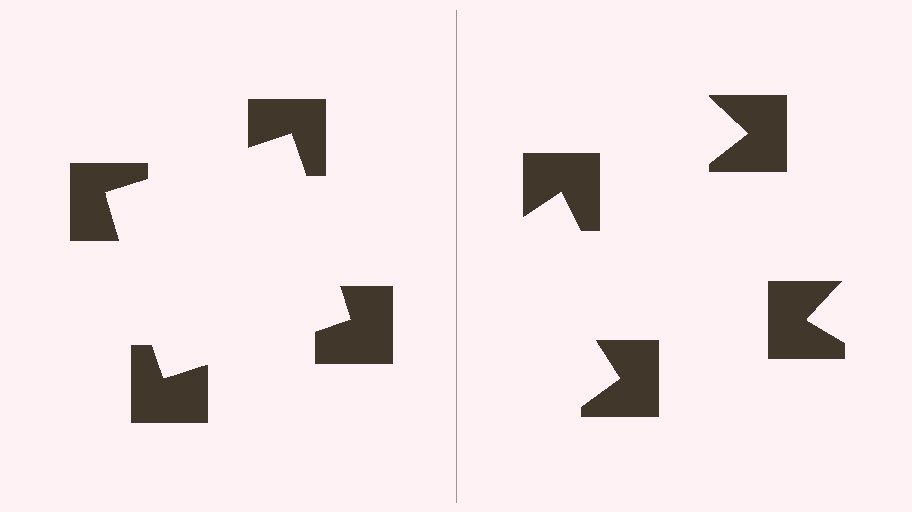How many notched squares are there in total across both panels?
8 — 4 on each side.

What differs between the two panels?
The notched squares are positioned identically on both sides; only the wedge orientations differ. On the left they align to a square; on the right they are misaligned.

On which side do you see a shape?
An illusory square appears on the left side. On the right side the wedge cuts are rotated, so no coherent shape forms.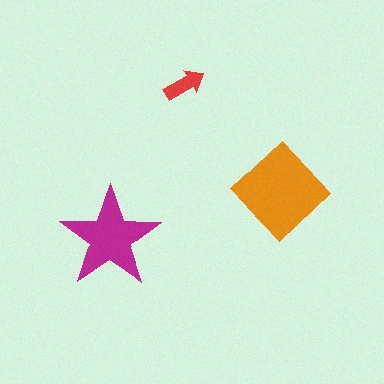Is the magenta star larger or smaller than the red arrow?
Larger.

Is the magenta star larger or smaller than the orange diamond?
Smaller.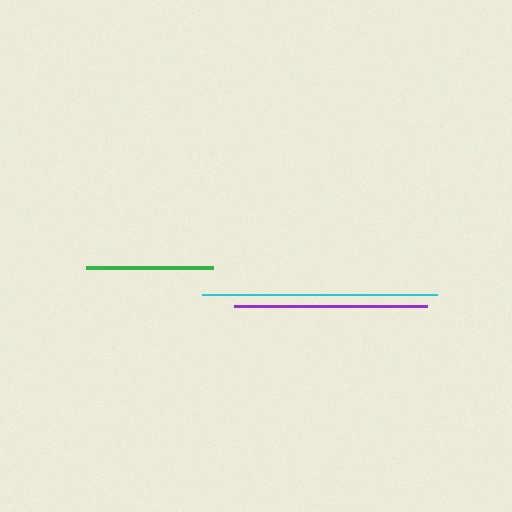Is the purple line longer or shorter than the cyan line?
The cyan line is longer than the purple line.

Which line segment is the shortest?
The green line is the shortest at approximately 128 pixels.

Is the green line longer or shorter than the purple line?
The purple line is longer than the green line.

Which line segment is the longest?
The cyan line is the longest at approximately 234 pixels.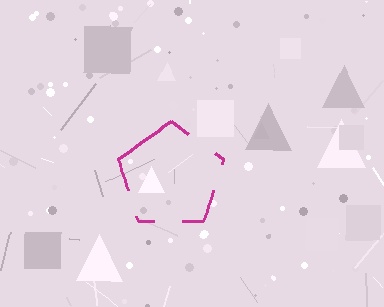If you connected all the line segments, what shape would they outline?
They would outline a pentagon.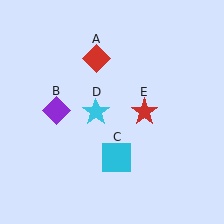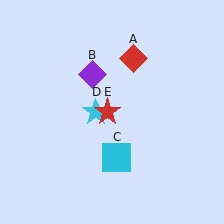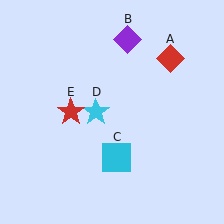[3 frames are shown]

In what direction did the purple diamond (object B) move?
The purple diamond (object B) moved up and to the right.